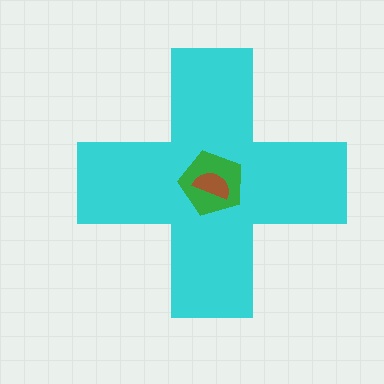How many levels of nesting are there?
3.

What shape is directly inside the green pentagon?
The brown semicircle.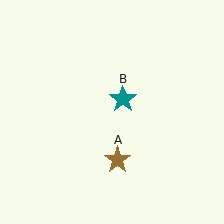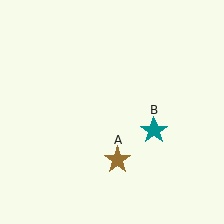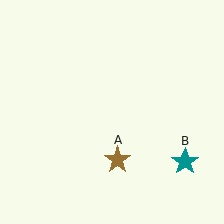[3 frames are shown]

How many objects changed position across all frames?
1 object changed position: teal star (object B).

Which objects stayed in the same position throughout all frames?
Brown star (object A) remained stationary.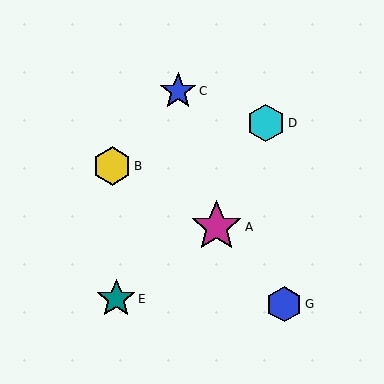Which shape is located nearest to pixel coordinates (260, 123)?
The cyan hexagon (labeled D) at (266, 123) is nearest to that location.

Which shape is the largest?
The magenta star (labeled A) is the largest.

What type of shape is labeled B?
Shape B is a yellow hexagon.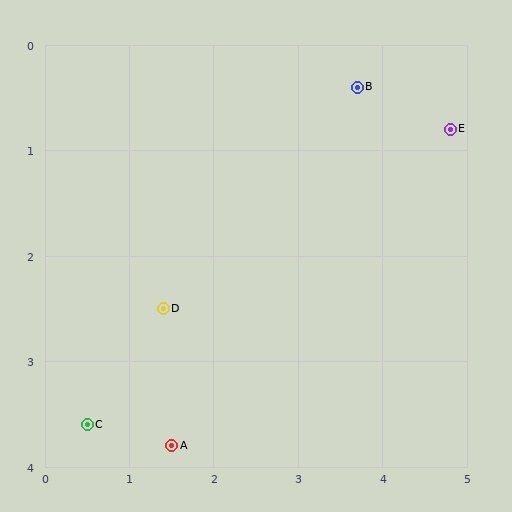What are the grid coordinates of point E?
Point E is at approximately (4.8, 0.8).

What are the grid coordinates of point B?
Point B is at approximately (3.7, 0.4).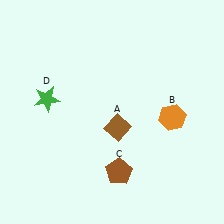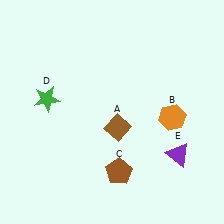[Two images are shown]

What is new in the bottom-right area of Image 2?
A purple triangle (E) was added in the bottom-right area of Image 2.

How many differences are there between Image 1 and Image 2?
There is 1 difference between the two images.